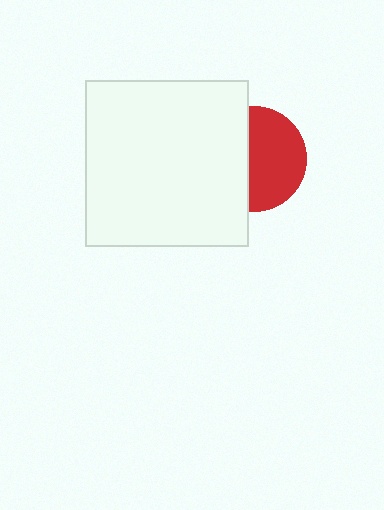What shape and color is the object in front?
The object in front is a white rectangle.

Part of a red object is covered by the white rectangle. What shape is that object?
It is a circle.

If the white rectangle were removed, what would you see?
You would see the complete red circle.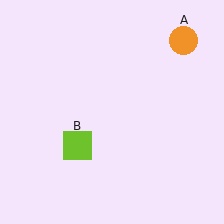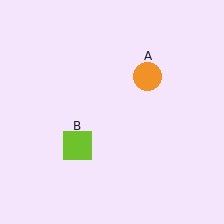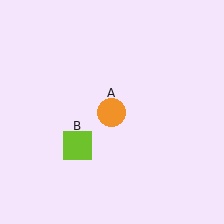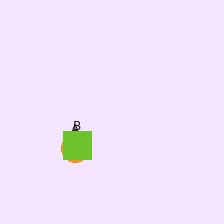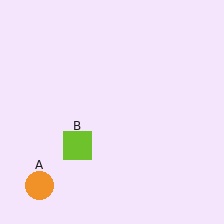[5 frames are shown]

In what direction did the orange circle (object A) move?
The orange circle (object A) moved down and to the left.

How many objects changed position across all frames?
1 object changed position: orange circle (object A).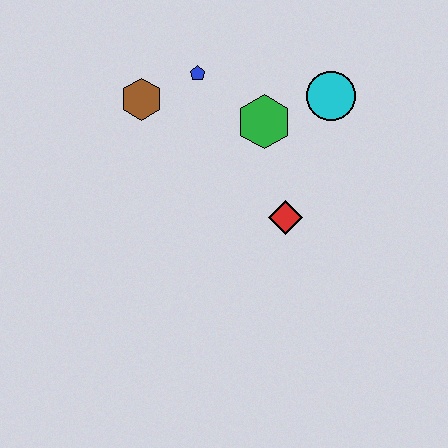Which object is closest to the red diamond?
The green hexagon is closest to the red diamond.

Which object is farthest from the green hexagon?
The brown hexagon is farthest from the green hexagon.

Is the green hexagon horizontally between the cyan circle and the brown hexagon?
Yes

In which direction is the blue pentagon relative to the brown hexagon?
The blue pentagon is to the right of the brown hexagon.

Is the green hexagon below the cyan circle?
Yes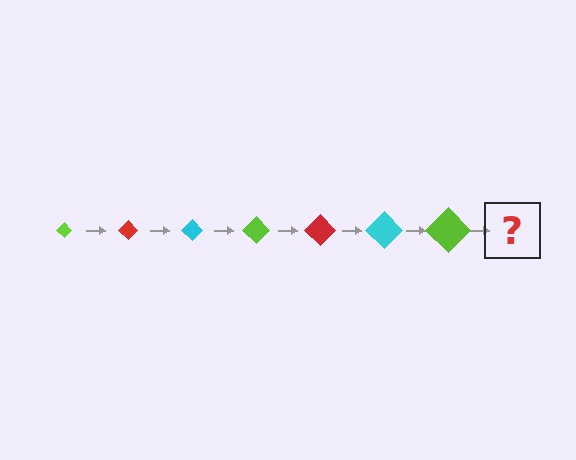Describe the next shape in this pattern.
It should be a red diamond, larger than the previous one.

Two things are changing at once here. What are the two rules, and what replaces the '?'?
The two rules are that the diamond grows larger each step and the color cycles through lime, red, and cyan. The '?' should be a red diamond, larger than the previous one.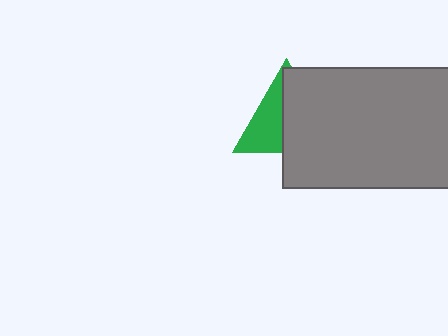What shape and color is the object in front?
The object in front is a gray rectangle.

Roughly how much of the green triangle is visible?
A small part of it is visible (roughly 42%).